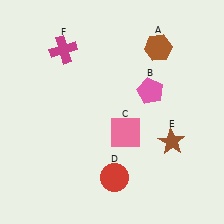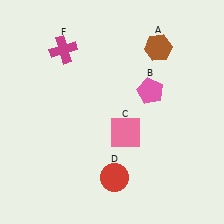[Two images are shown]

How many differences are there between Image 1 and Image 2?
There is 1 difference between the two images.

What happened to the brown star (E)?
The brown star (E) was removed in Image 2. It was in the bottom-right area of Image 1.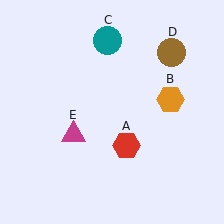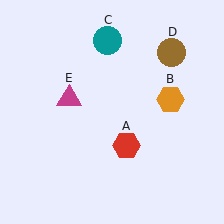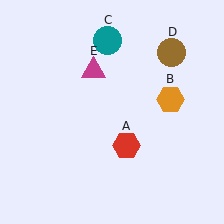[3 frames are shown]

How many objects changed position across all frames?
1 object changed position: magenta triangle (object E).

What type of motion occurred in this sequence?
The magenta triangle (object E) rotated clockwise around the center of the scene.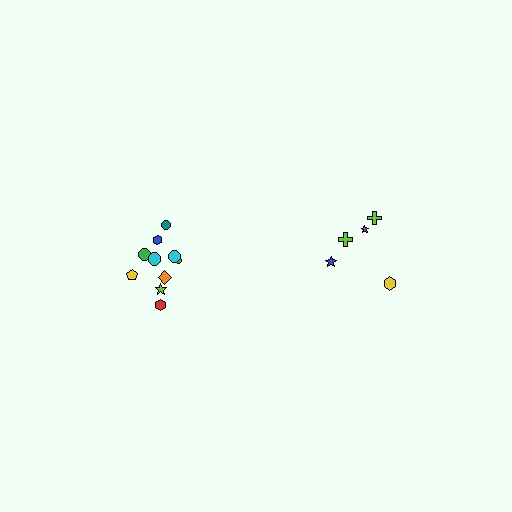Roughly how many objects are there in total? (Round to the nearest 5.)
Roughly 15 objects in total.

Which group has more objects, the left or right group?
The left group.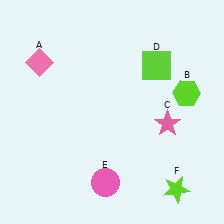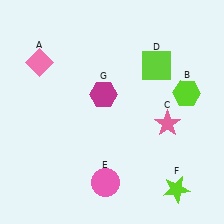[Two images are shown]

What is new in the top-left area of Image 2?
A magenta hexagon (G) was added in the top-left area of Image 2.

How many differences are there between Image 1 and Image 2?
There is 1 difference between the two images.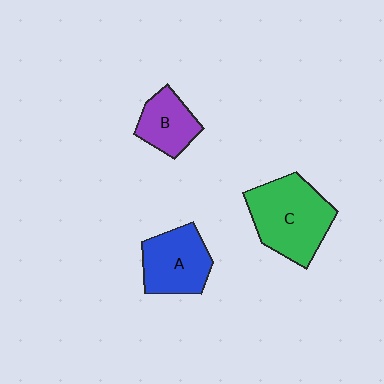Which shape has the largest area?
Shape C (green).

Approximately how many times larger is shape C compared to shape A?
Approximately 1.4 times.